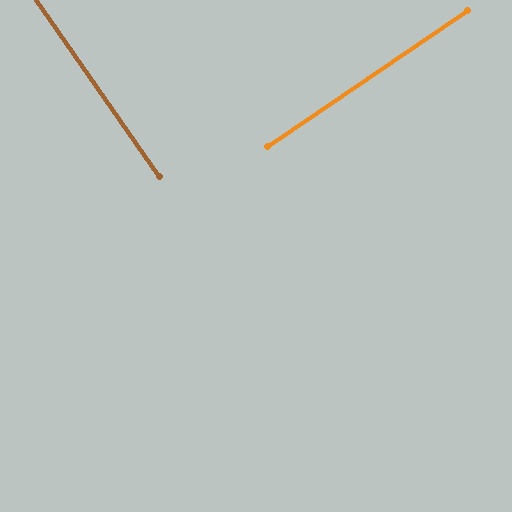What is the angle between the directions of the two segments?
Approximately 89 degrees.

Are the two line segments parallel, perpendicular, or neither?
Perpendicular — they meet at approximately 89°.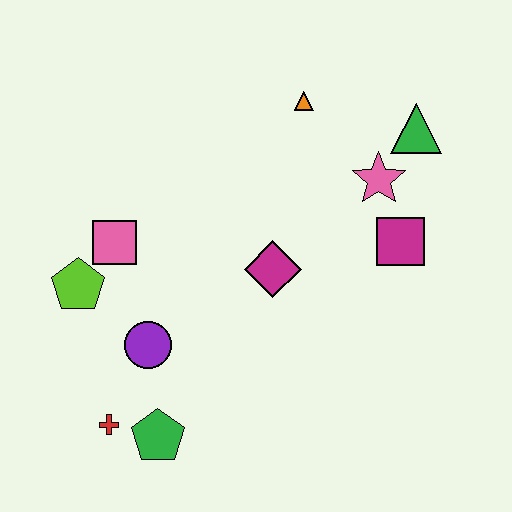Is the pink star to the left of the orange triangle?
No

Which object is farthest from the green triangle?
The red cross is farthest from the green triangle.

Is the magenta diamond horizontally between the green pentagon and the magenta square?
Yes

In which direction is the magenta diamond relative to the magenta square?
The magenta diamond is to the left of the magenta square.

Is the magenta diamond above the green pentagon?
Yes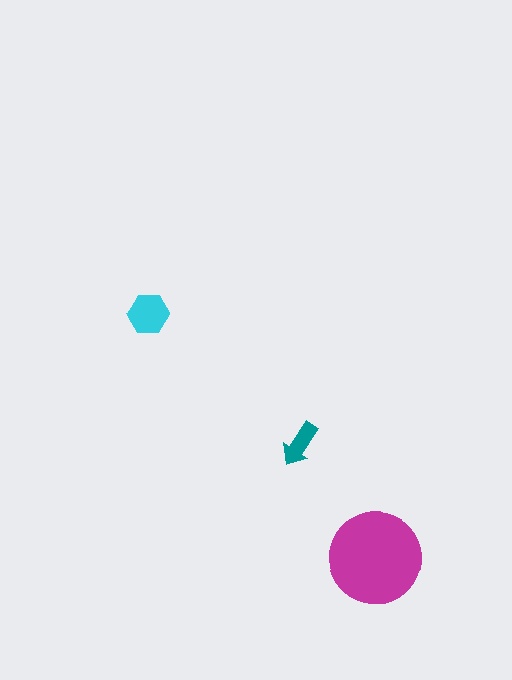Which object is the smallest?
The teal arrow.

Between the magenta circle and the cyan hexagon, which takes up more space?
The magenta circle.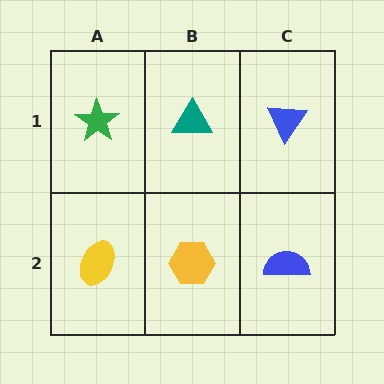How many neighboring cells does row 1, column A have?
2.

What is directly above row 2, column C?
A blue triangle.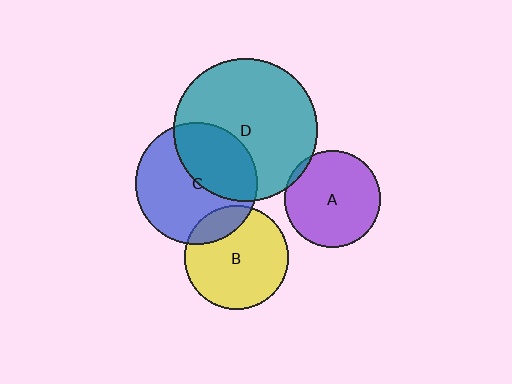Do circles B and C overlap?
Yes.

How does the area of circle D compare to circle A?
Approximately 2.2 times.